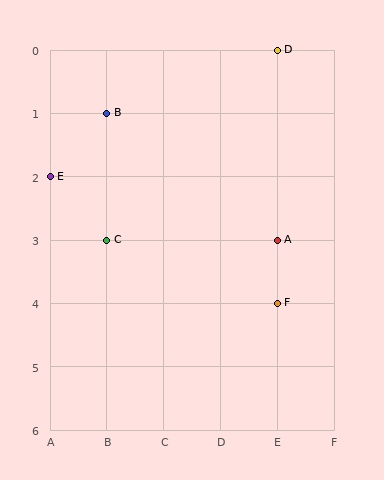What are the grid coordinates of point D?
Point D is at grid coordinates (E, 0).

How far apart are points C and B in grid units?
Points C and B are 2 rows apart.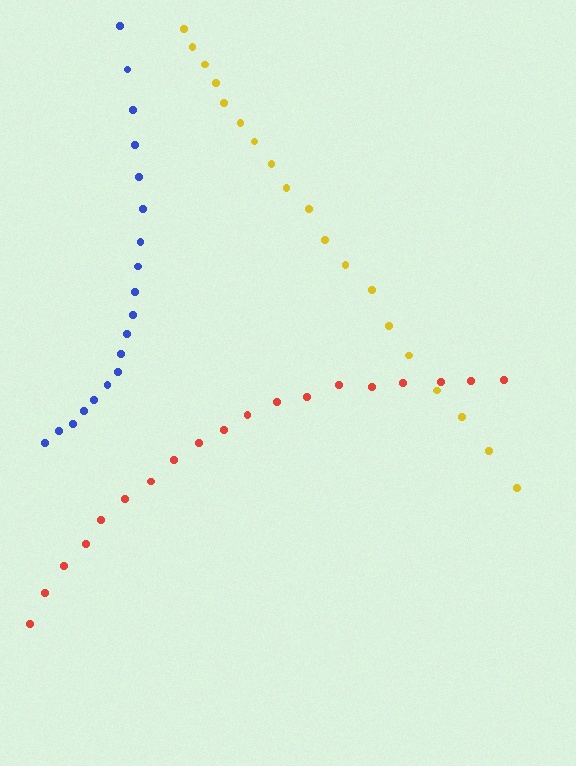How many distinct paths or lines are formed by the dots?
There are 3 distinct paths.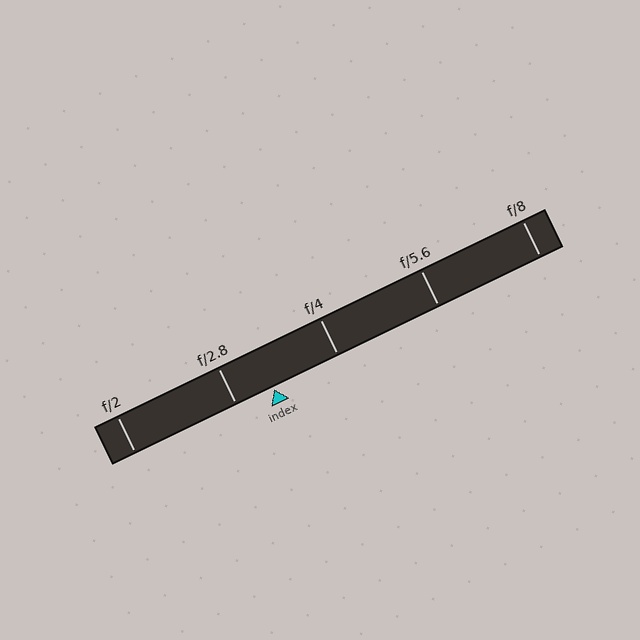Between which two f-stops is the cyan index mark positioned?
The index mark is between f/2.8 and f/4.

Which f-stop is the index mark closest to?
The index mark is closest to f/2.8.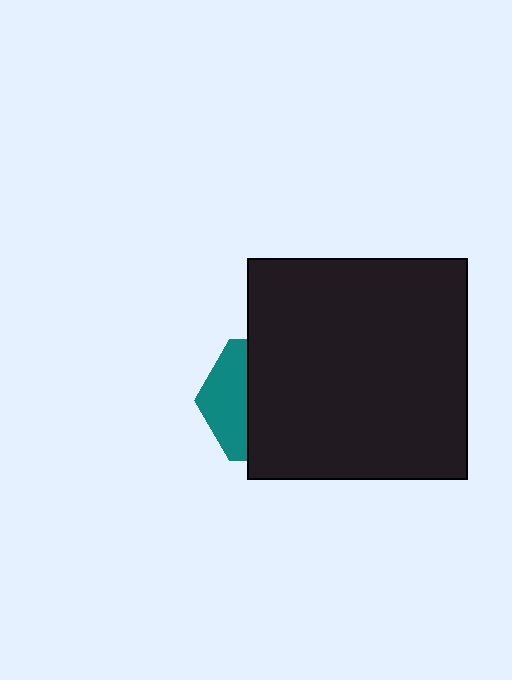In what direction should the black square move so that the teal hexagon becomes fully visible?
The black square should move right. That is the shortest direction to clear the overlap and leave the teal hexagon fully visible.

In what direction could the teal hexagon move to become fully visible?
The teal hexagon could move left. That would shift it out from behind the black square entirely.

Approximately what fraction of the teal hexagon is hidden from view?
Roughly 66% of the teal hexagon is hidden behind the black square.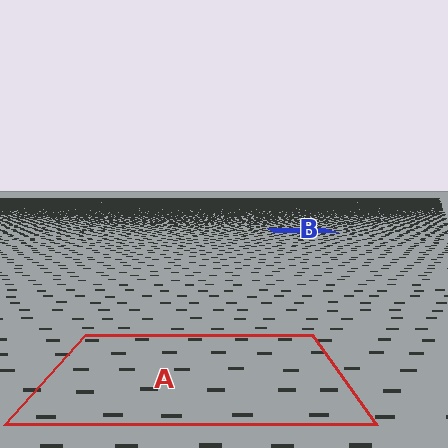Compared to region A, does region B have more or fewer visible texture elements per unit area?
Region B has more texture elements per unit area — they are packed more densely because it is farther away.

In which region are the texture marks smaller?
The texture marks are smaller in region B, because it is farther away.